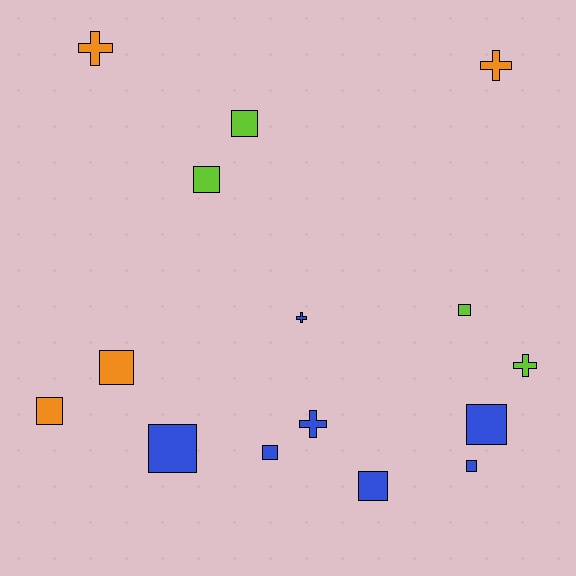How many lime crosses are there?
There is 1 lime cross.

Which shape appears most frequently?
Square, with 10 objects.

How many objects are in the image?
There are 15 objects.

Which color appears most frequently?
Blue, with 7 objects.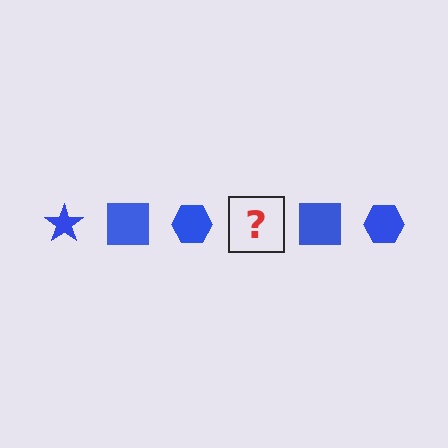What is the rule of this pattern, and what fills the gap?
The rule is that the pattern cycles through star, square, hexagon shapes in blue. The gap should be filled with a blue star.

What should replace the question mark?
The question mark should be replaced with a blue star.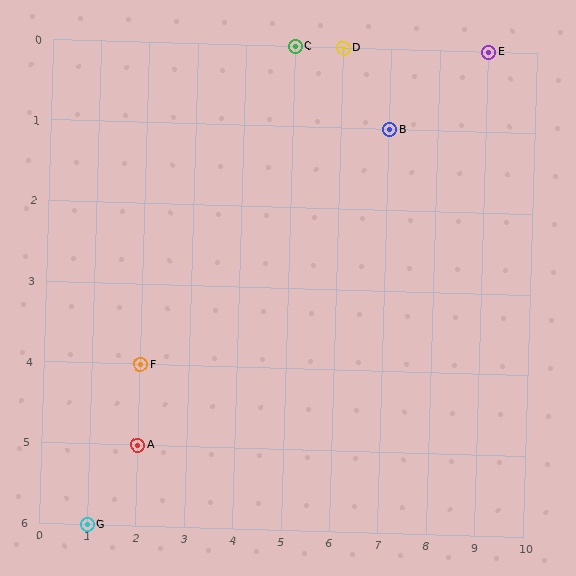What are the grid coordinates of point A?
Point A is at grid coordinates (2, 5).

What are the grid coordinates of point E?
Point E is at grid coordinates (9, 0).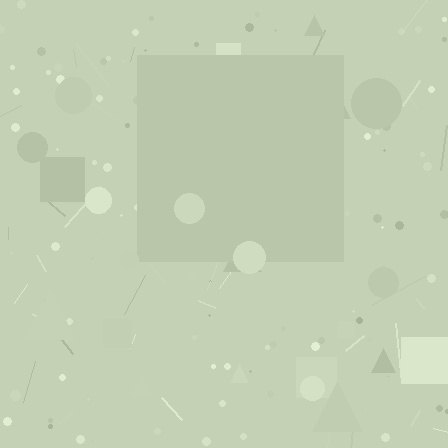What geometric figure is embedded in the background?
A square is embedded in the background.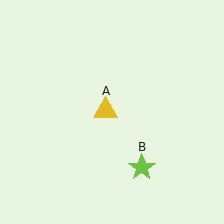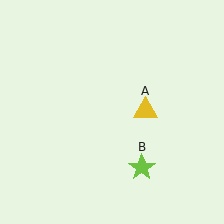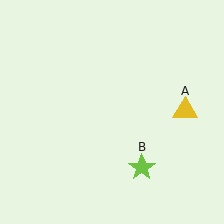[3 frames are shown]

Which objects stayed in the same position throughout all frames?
Lime star (object B) remained stationary.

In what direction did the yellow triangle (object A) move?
The yellow triangle (object A) moved right.